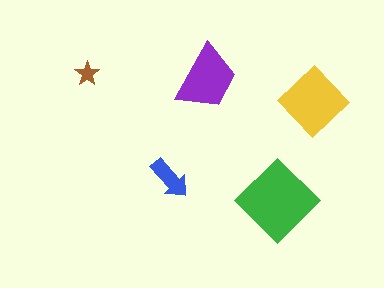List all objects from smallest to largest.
The brown star, the blue arrow, the purple trapezoid, the yellow diamond, the green diamond.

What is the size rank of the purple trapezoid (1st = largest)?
3rd.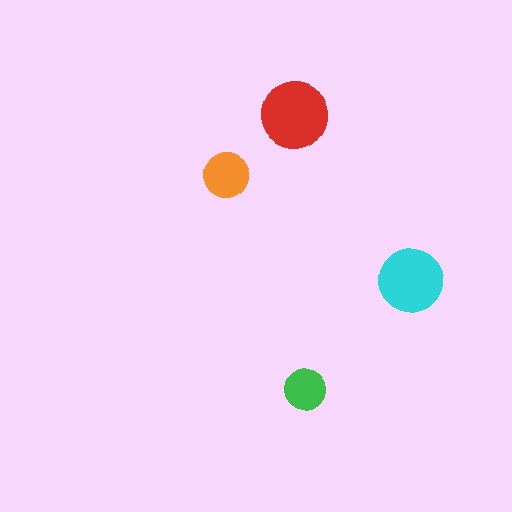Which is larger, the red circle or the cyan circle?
The red one.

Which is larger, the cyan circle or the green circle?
The cyan one.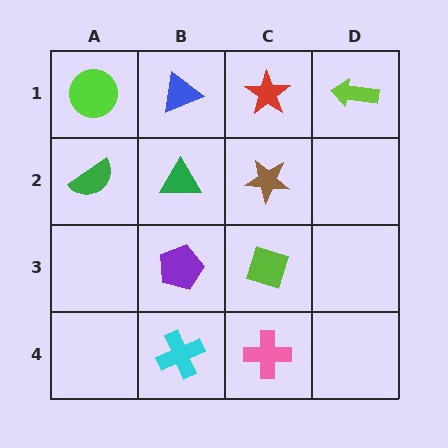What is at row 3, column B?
A purple pentagon.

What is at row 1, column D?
A lime arrow.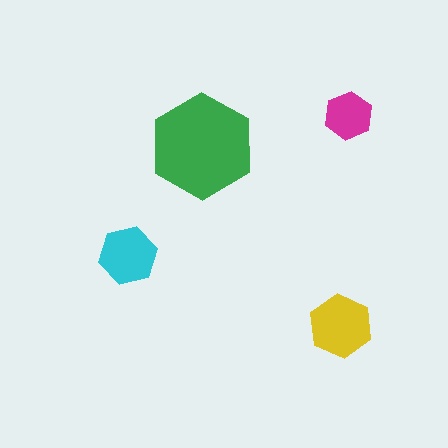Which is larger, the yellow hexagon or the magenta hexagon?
The yellow one.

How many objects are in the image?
There are 4 objects in the image.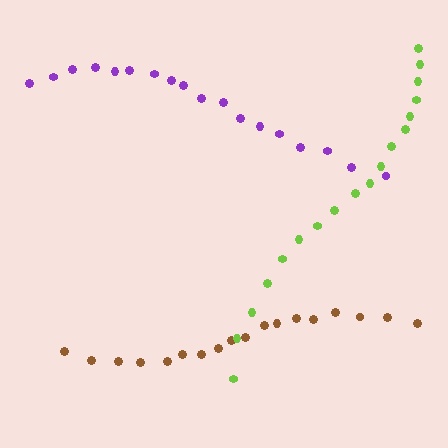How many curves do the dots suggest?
There are 3 distinct paths.